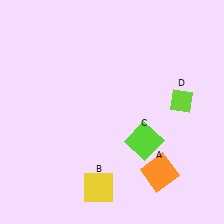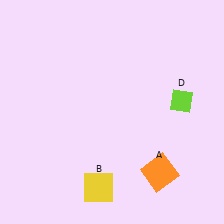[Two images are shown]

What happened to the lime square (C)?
The lime square (C) was removed in Image 2. It was in the bottom-right area of Image 1.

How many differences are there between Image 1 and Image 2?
There is 1 difference between the two images.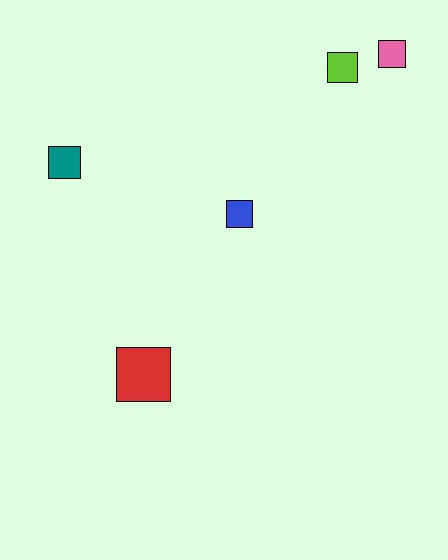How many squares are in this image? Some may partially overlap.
There are 5 squares.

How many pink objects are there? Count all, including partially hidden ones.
There is 1 pink object.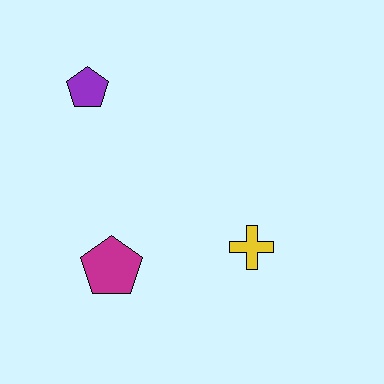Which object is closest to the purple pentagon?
The magenta pentagon is closest to the purple pentagon.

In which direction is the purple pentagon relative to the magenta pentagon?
The purple pentagon is above the magenta pentagon.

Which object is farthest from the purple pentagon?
The yellow cross is farthest from the purple pentagon.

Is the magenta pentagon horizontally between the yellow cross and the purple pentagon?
Yes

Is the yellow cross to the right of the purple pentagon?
Yes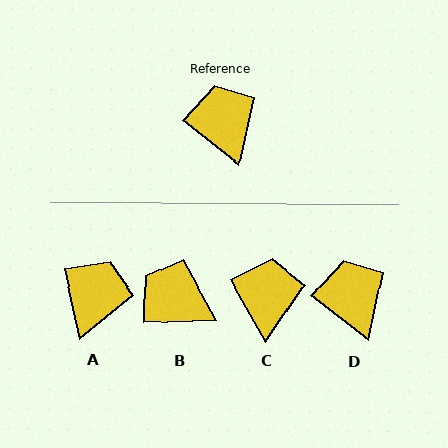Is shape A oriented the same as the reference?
No, it is off by about 38 degrees.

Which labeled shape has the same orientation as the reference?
D.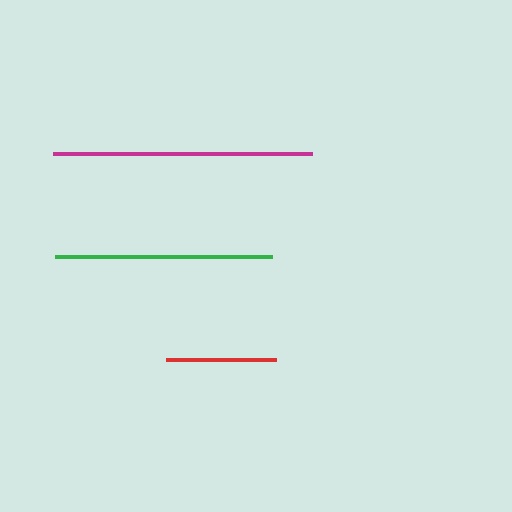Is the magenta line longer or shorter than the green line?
The magenta line is longer than the green line.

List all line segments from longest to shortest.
From longest to shortest: magenta, green, red.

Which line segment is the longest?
The magenta line is the longest at approximately 259 pixels.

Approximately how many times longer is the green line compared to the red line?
The green line is approximately 2.0 times the length of the red line.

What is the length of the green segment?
The green segment is approximately 217 pixels long.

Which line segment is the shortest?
The red line is the shortest at approximately 110 pixels.